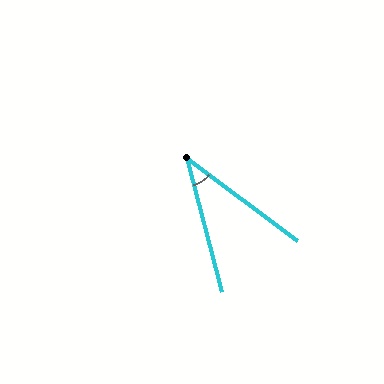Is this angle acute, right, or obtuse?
It is acute.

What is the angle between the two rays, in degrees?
Approximately 39 degrees.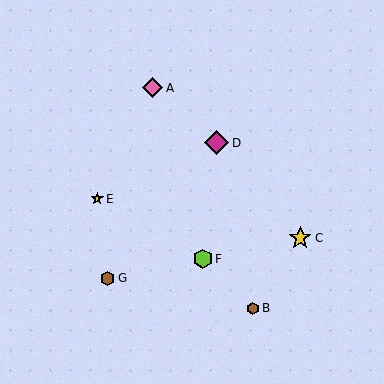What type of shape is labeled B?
Shape B is a brown hexagon.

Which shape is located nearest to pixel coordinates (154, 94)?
The pink diamond (labeled A) at (153, 88) is nearest to that location.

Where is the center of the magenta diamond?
The center of the magenta diamond is at (216, 143).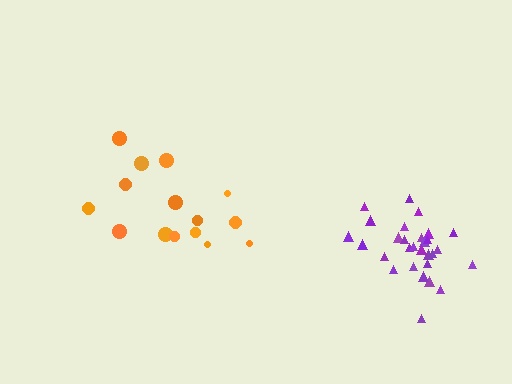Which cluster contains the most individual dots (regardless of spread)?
Purple (29).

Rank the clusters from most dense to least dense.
purple, orange.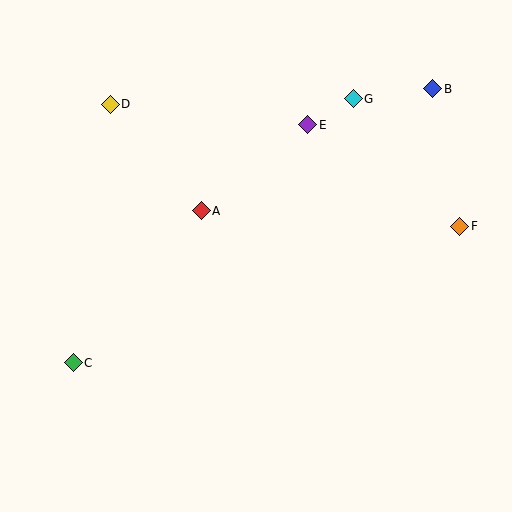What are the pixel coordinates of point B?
Point B is at (433, 89).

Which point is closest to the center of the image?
Point A at (201, 211) is closest to the center.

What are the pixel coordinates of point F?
Point F is at (460, 226).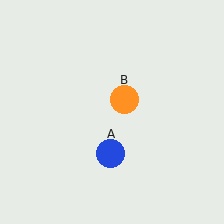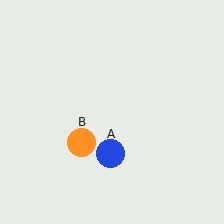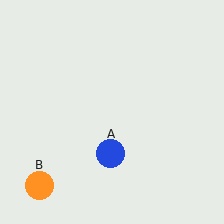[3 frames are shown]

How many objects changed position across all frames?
1 object changed position: orange circle (object B).